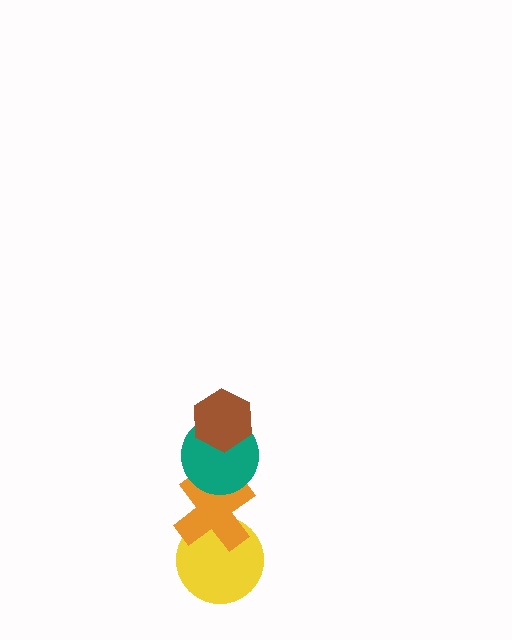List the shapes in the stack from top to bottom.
From top to bottom: the brown hexagon, the teal circle, the orange cross, the yellow circle.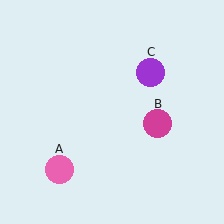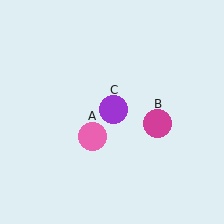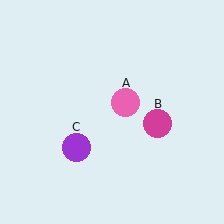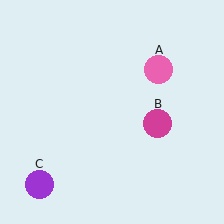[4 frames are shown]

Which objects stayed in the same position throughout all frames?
Magenta circle (object B) remained stationary.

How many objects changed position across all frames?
2 objects changed position: pink circle (object A), purple circle (object C).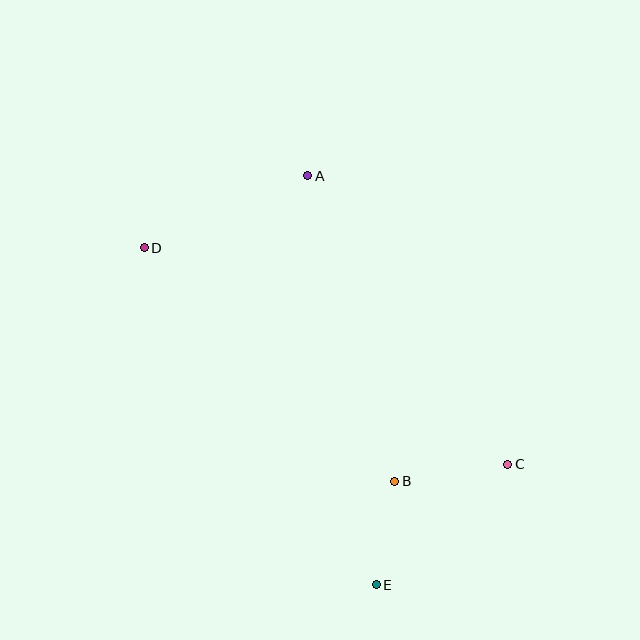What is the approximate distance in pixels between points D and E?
The distance between D and E is approximately 409 pixels.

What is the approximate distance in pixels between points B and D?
The distance between B and D is approximately 342 pixels.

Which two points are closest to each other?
Points B and E are closest to each other.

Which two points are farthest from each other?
Points C and D are farthest from each other.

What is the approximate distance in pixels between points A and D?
The distance between A and D is approximately 179 pixels.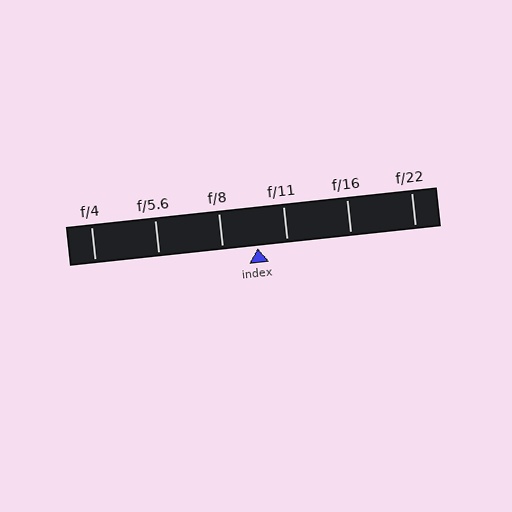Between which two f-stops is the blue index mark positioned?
The index mark is between f/8 and f/11.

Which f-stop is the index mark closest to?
The index mark is closest to f/11.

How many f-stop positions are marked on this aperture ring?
There are 6 f-stop positions marked.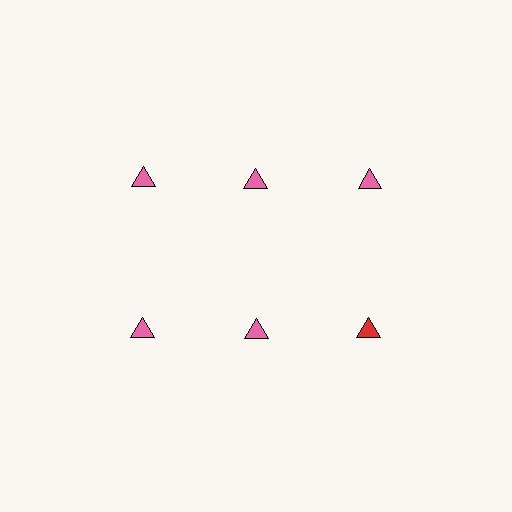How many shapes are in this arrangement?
There are 6 shapes arranged in a grid pattern.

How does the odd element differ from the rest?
It has a different color: red instead of pink.